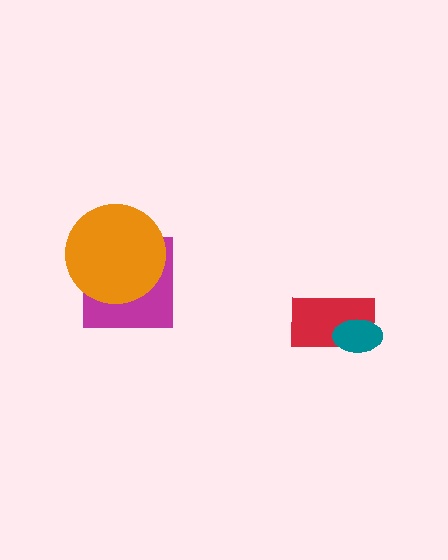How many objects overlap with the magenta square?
1 object overlaps with the magenta square.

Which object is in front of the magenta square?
The orange circle is in front of the magenta square.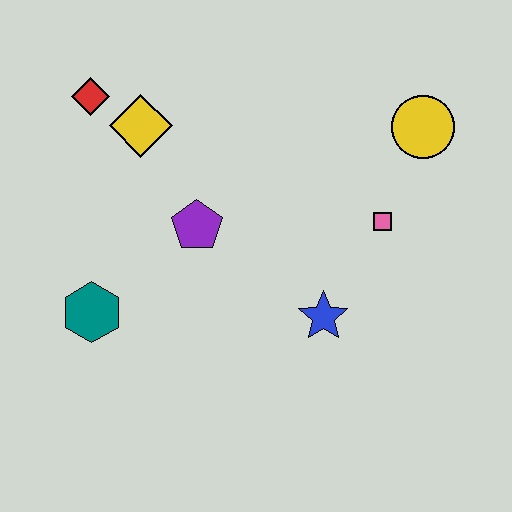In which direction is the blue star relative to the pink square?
The blue star is below the pink square.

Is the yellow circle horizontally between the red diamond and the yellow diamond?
No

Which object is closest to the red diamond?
The yellow diamond is closest to the red diamond.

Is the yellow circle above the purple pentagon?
Yes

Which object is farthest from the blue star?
The red diamond is farthest from the blue star.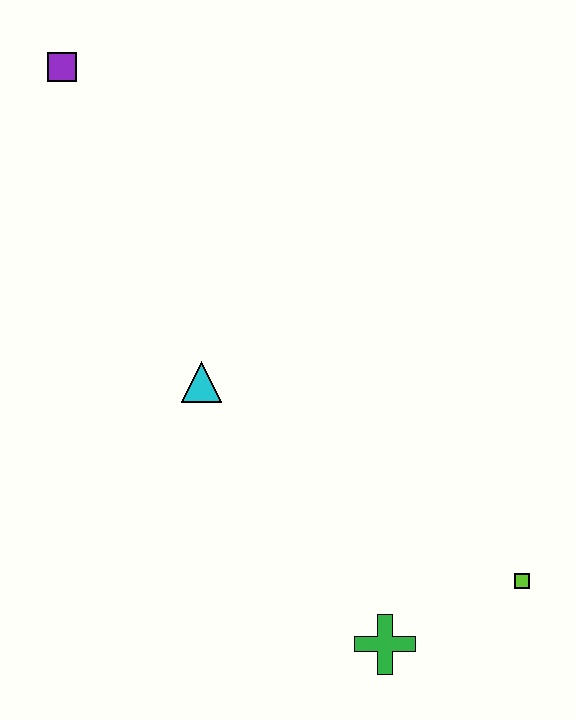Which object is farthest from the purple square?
The lime square is farthest from the purple square.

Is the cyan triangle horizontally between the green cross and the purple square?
Yes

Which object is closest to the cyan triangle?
The green cross is closest to the cyan triangle.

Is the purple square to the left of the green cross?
Yes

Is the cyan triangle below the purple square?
Yes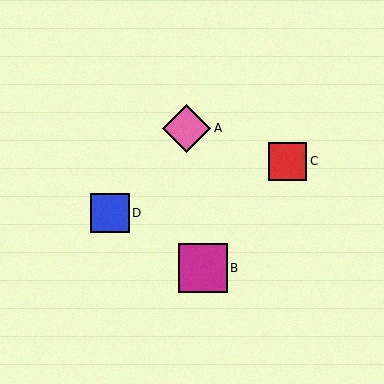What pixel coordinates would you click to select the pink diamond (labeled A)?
Click at (187, 128) to select the pink diamond A.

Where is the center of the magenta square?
The center of the magenta square is at (203, 268).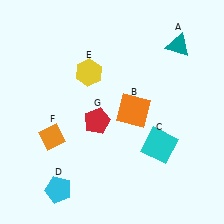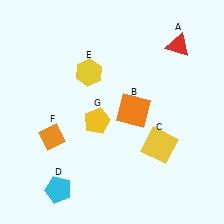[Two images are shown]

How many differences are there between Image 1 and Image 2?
There are 3 differences between the two images.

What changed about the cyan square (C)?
In Image 1, C is cyan. In Image 2, it changed to yellow.